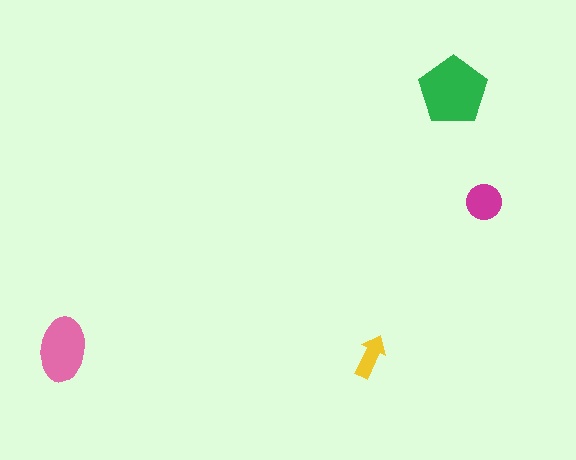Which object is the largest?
The green pentagon.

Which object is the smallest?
The yellow arrow.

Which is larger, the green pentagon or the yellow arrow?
The green pentagon.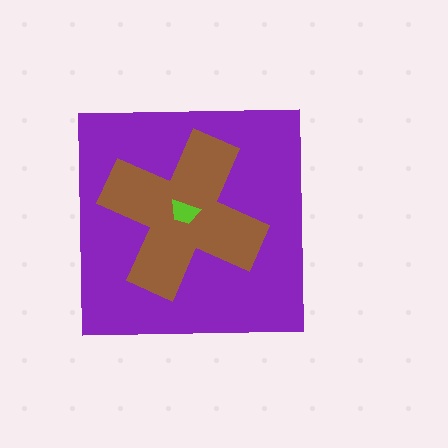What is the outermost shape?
The purple square.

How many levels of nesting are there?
3.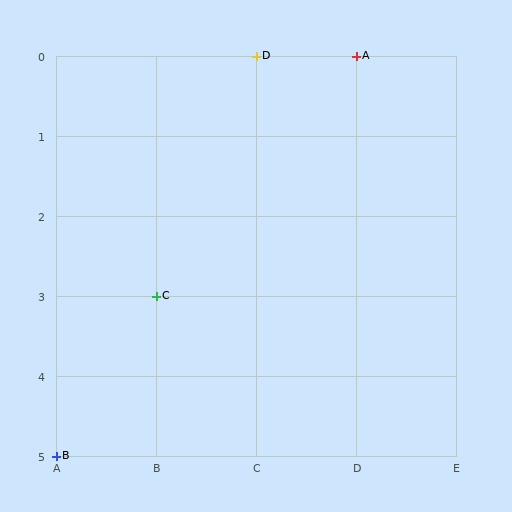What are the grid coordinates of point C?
Point C is at grid coordinates (B, 3).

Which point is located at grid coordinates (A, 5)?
Point B is at (A, 5).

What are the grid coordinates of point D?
Point D is at grid coordinates (C, 0).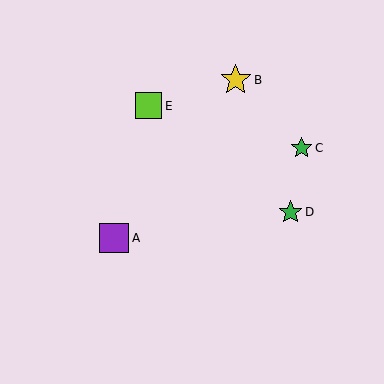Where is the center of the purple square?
The center of the purple square is at (114, 238).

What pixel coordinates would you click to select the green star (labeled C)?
Click at (302, 148) to select the green star C.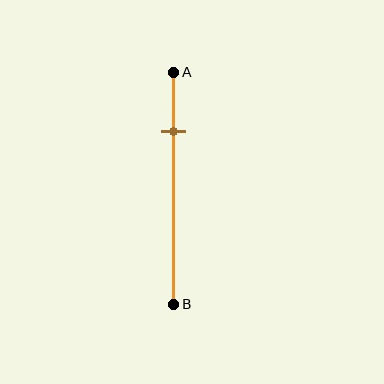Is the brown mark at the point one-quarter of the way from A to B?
Yes, the mark is approximately at the one-quarter point.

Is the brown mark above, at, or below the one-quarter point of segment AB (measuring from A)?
The brown mark is approximately at the one-quarter point of segment AB.